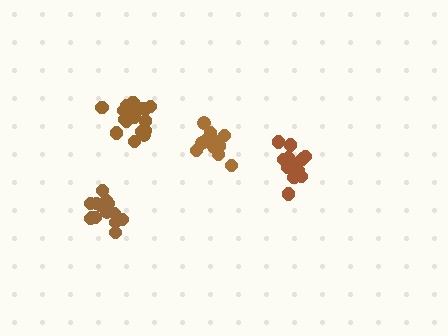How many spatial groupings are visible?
There are 4 spatial groupings.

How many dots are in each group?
Group 1: 14 dots, Group 2: 14 dots, Group 3: 15 dots, Group 4: 20 dots (63 total).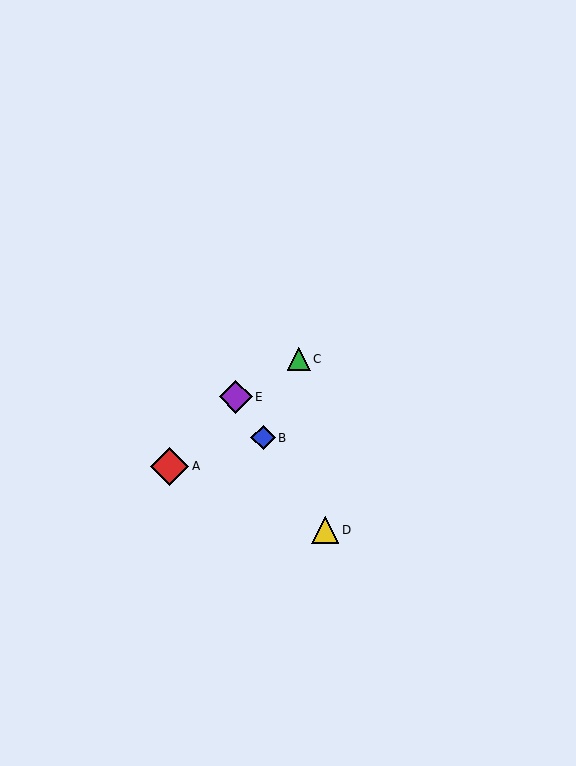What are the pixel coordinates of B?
Object B is at (263, 438).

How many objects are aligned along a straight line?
3 objects (B, D, E) are aligned along a straight line.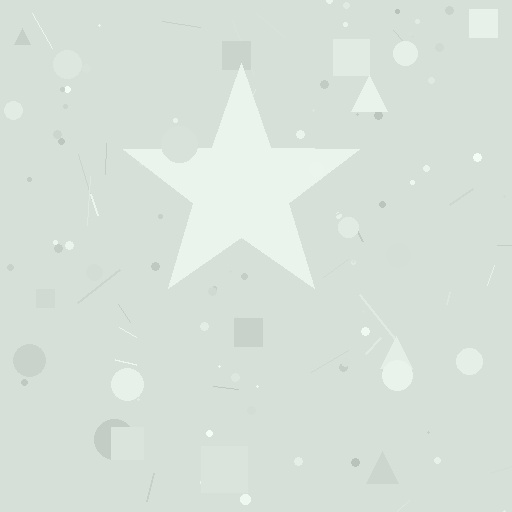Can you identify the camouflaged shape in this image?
The camouflaged shape is a star.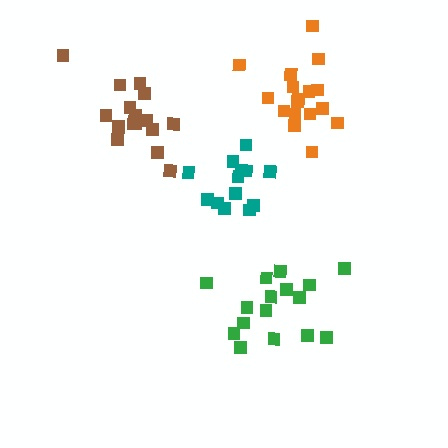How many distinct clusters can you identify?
There are 4 distinct clusters.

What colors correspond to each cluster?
The clusters are colored: green, orange, teal, brown.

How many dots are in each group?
Group 1: 16 dots, Group 2: 17 dots, Group 3: 14 dots, Group 4: 18 dots (65 total).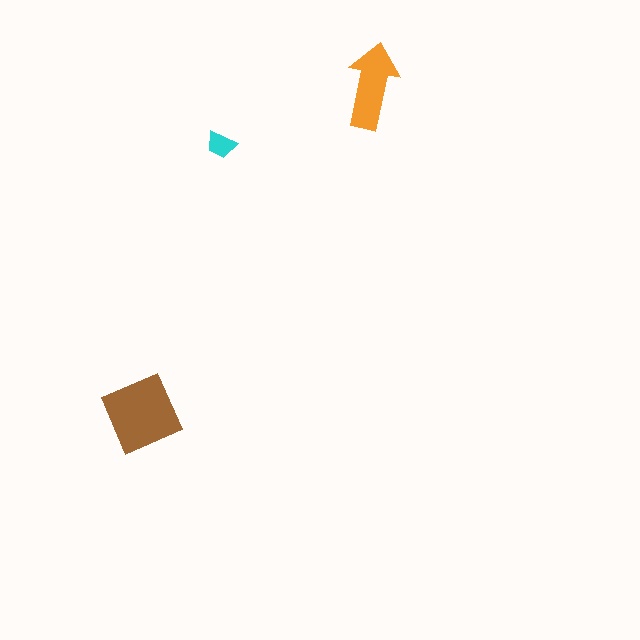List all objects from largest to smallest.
The brown diamond, the orange arrow, the cyan trapezoid.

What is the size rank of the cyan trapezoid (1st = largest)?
3rd.